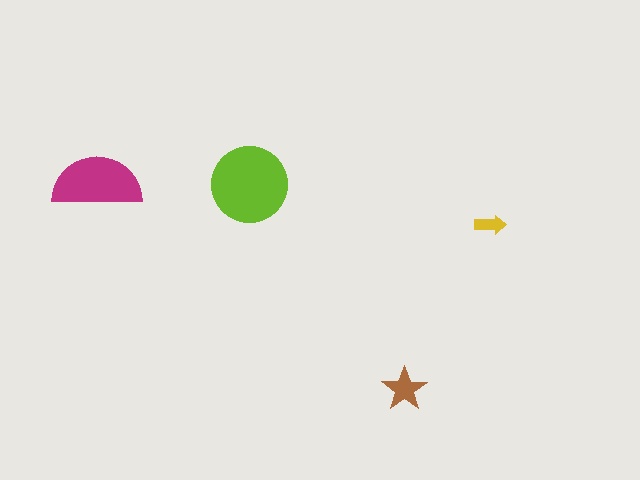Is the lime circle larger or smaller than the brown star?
Larger.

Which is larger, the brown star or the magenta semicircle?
The magenta semicircle.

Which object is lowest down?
The brown star is bottommost.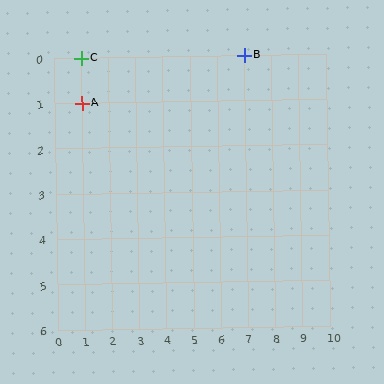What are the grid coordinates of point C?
Point C is at grid coordinates (1, 0).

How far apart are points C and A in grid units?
Points C and A are 1 row apart.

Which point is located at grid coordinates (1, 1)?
Point A is at (1, 1).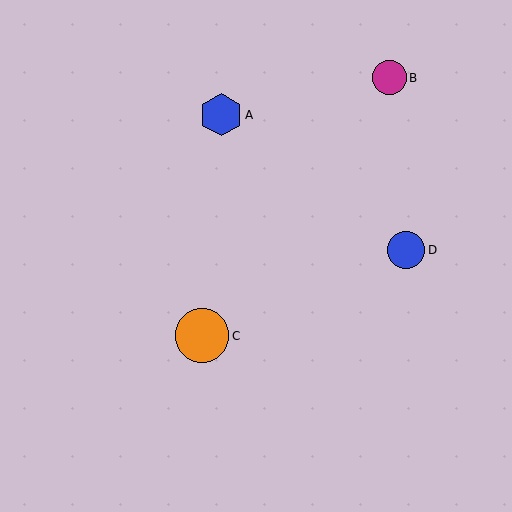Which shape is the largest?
The orange circle (labeled C) is the largest.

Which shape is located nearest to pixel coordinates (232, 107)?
The blue hexagon (labeled A) at (221, 115) is nearest to that location.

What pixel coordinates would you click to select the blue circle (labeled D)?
Click at (406, 250) to select the blue circle D.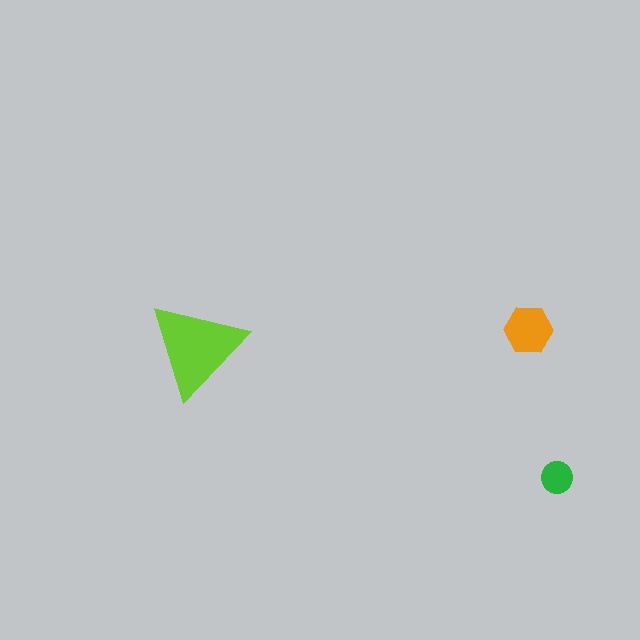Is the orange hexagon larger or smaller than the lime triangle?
Smaller.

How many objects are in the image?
There are 3 objects in the image.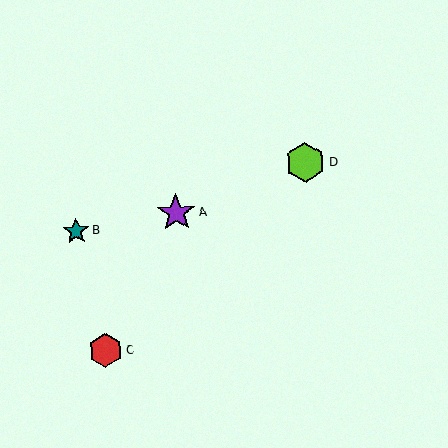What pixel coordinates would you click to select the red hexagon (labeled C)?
Click at (106, 350) to select the red hexagon C.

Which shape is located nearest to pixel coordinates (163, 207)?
The purple star (labeled A) at (176, 213) is nearest to that location.